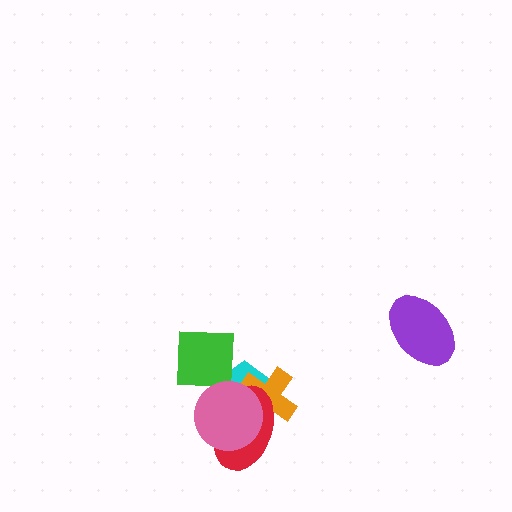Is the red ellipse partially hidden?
Yes, it is partially covered by another shape.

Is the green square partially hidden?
Yes, it is partially covered by another shape.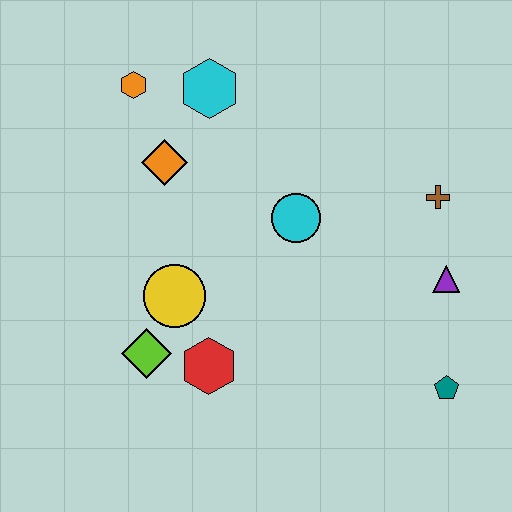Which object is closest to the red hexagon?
The lime diamond is closest to the red hexagon.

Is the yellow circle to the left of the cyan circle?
Yes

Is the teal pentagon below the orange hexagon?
Yes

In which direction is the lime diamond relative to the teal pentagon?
The lime diamond is to the left of the teal pentagon.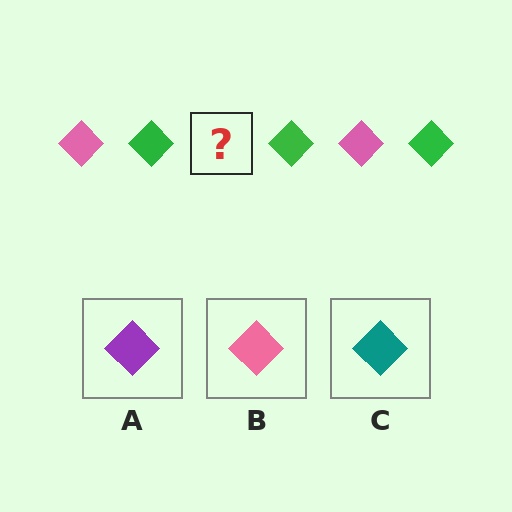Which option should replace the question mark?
Option B.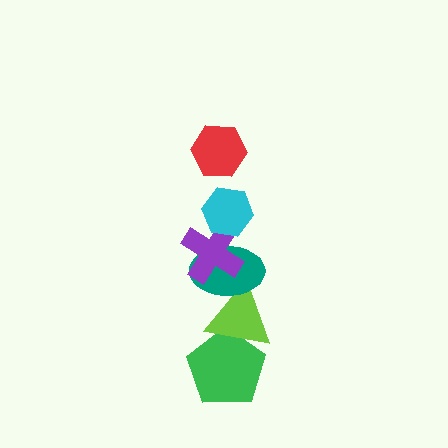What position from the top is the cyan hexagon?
The cyan hexagon is 2nd from the top.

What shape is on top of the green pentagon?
The lime triangle is on top of the green pentagon.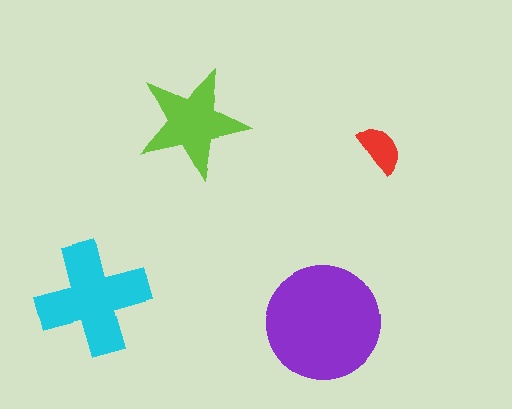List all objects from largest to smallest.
The purple circle, the cyan cross, the lime star, the red semicircle.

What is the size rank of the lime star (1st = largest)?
3rd.